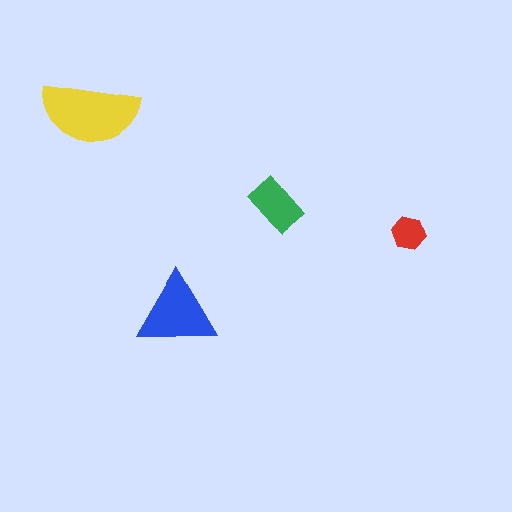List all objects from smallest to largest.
The red hexagon, the green rectangle, the blue triangle, the yellow semicircle.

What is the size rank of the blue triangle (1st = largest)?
2nd.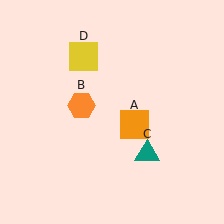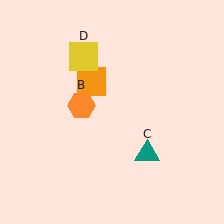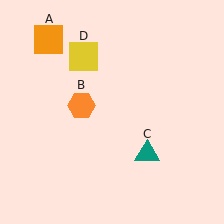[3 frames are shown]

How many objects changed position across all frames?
1 object changed position: orange square (object A).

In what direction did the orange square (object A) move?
The orange square (object A) moved up and to the left.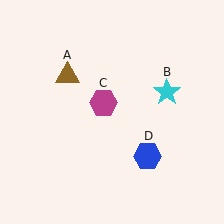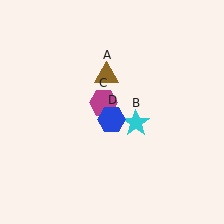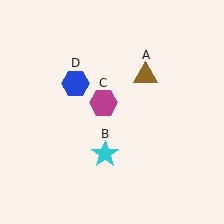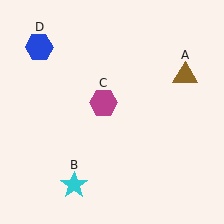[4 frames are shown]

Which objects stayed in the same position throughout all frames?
Magenta hexagon (object C) remained stationary.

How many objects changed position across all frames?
3 objects changed position: brown triangle (object A), cyan star (object B), blue hexagon (object D).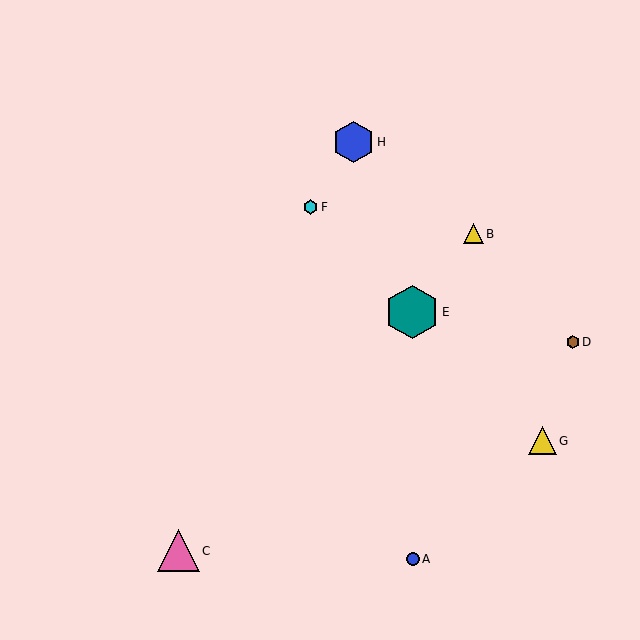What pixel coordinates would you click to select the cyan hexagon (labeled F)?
Click at (310, 207) to select the cyan hexagon F.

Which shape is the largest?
The teal hexagon (labeled E) is the largest.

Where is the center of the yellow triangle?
The center of the yellow triangle is at (542, 441).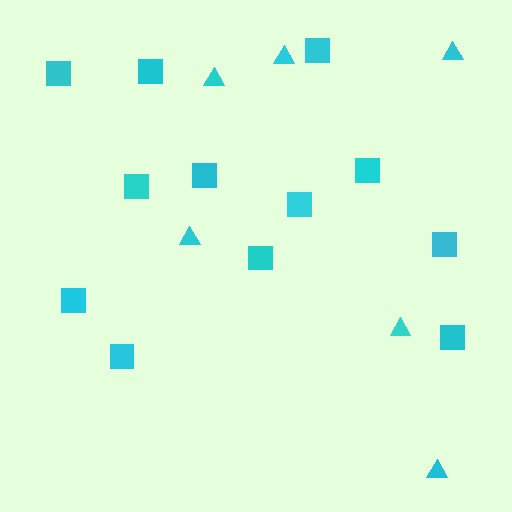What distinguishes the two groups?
There are 2 groups: one group of squares (12) and one group of triangles (6).